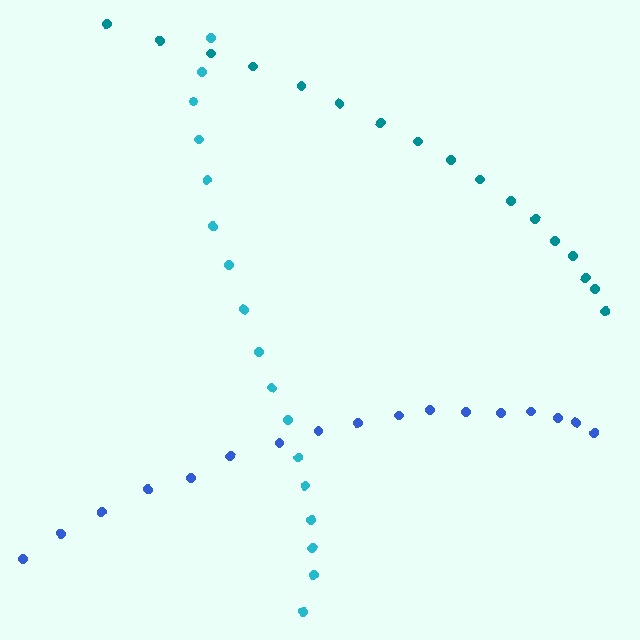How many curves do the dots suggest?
There are 3 distinct paths.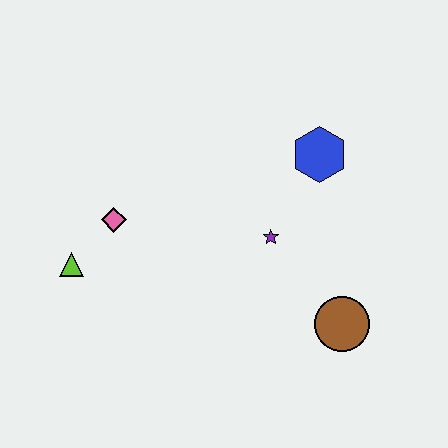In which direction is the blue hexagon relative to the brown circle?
The blue hexagon is above the brown circle.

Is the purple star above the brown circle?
Yes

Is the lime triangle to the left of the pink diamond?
Yes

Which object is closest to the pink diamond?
The lime triangle is closest to the pink diamond.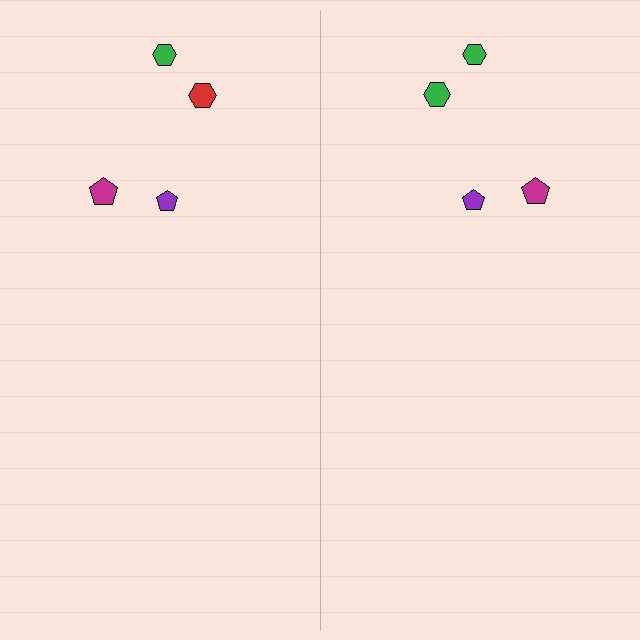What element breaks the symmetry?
The green hexagon on the right side breaks the symmetry — its mirror counterpart is red.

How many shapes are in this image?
There are 8 shapes in this image.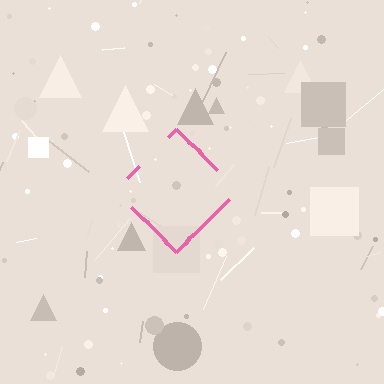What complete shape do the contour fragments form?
The contour fragments form a diamond.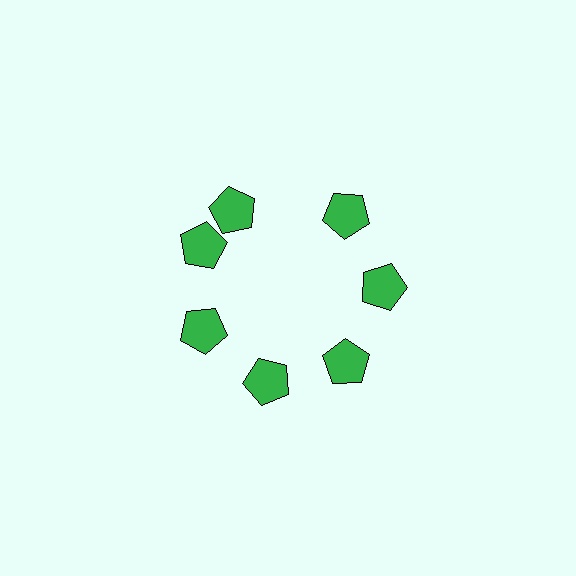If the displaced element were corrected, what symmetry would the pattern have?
It would have 7-fold rotational symmetry — the pattern would map onto itself every 51 degrees.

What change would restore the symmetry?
The symmetry would be restored by rotating it back into even spacing with its neighbors so that all 7 pentagons sit at equal angles and equal distance from the center.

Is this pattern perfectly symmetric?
No. The 7 green pentagons are arranged in a ring, but one element near the 12 o'clock position is rotated out of alignment along the ring, breaking the 7-fold rotational symmetry.